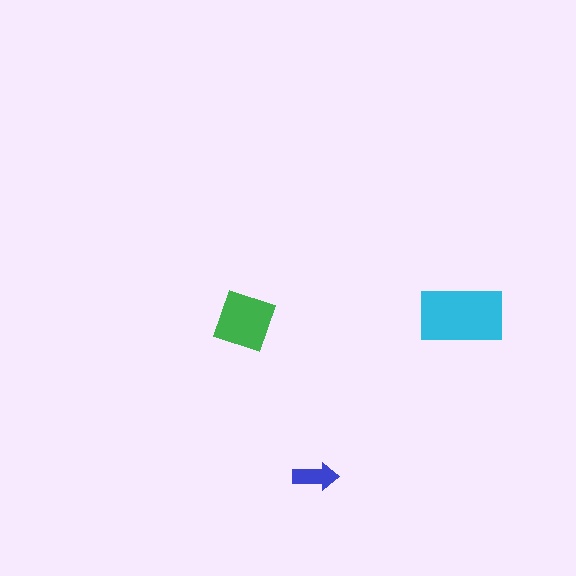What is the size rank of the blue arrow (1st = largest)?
3rd.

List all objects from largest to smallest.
The cyan rectangle, the green diamond, the blue arrow.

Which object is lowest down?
The blue arrow is bottommost.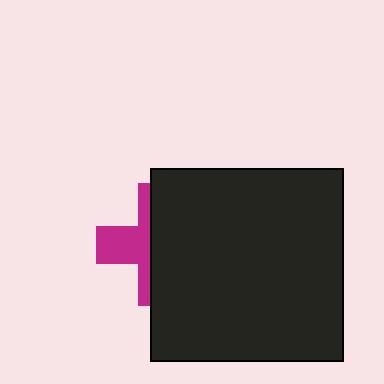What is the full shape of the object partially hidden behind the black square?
The partially hidden object is a magenta cross.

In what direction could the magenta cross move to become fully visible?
The magenta cross could move left. That would shift it out from behind the black square entirely.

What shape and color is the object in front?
The object in front is a black square.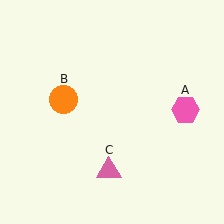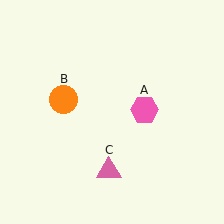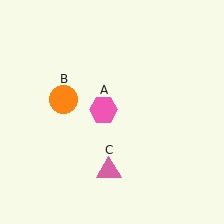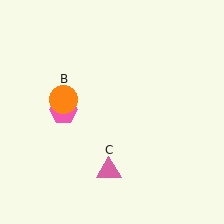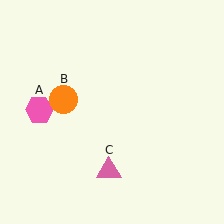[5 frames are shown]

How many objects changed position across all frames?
1 object changed position: pink hexagon (object A).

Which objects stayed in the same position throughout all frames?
Orange circle (object B) and pink triangle (object C) remained stationary.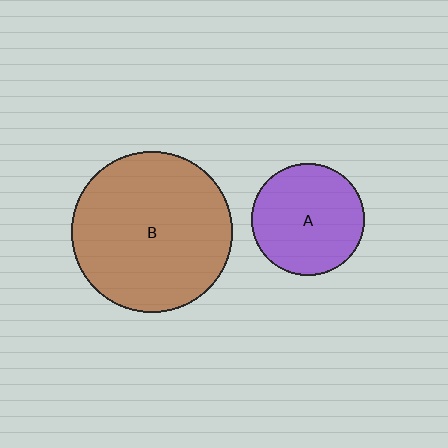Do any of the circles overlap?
No, none of the circles overlap.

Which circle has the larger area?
Circle B (brown).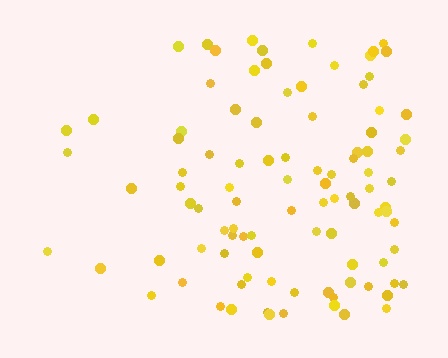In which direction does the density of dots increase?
From left to right, with the right side densest.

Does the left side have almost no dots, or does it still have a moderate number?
Still a moderate number, just noticeably fewer than the right.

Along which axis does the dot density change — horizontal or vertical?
Horizontal.